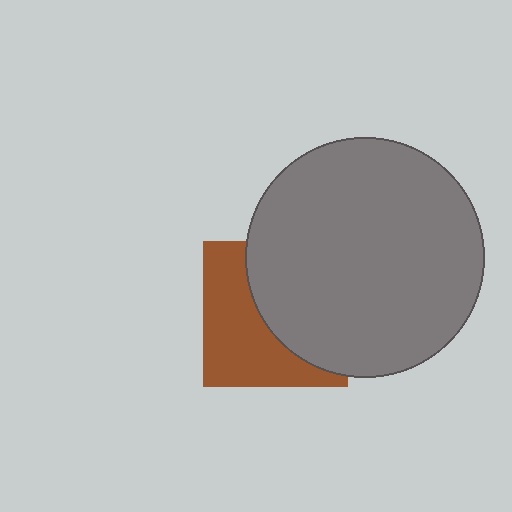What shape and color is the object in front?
The object in front is a gray circle.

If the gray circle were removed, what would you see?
You would see the complete brown square.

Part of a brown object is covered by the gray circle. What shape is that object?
It is a square.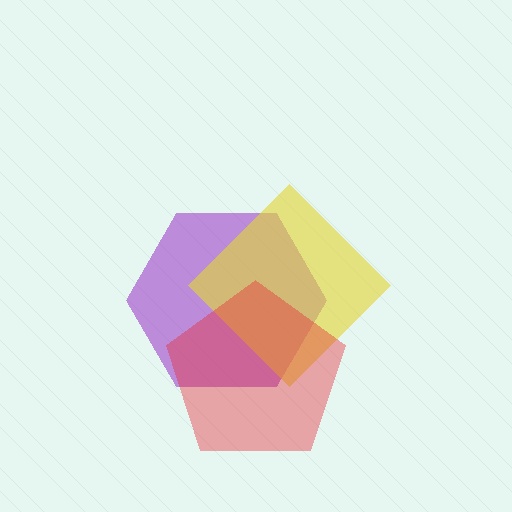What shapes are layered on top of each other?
The layered shapes are: a purple hexagon, a yellow diamond, a red pentagon.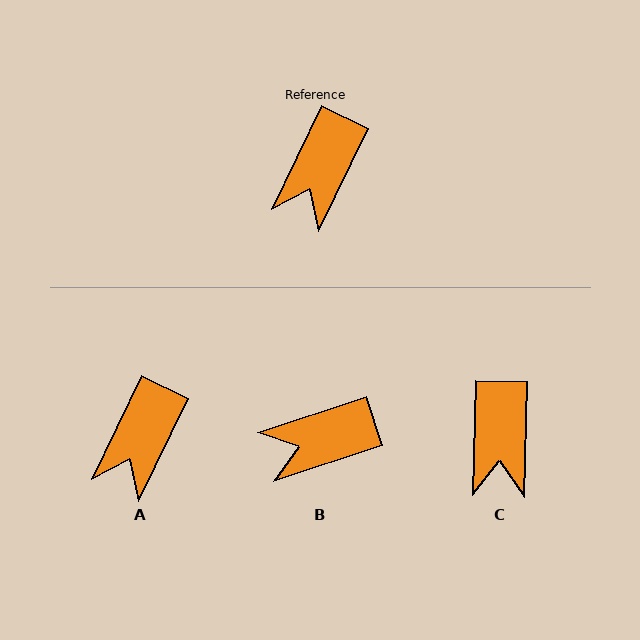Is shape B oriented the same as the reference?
No, it is off by about 46 degrees.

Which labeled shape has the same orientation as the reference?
A.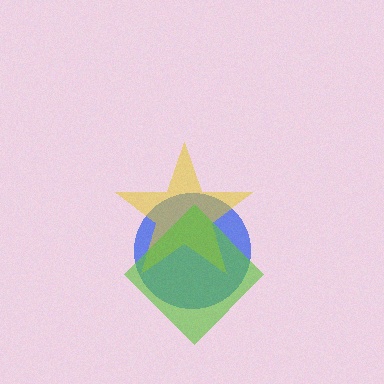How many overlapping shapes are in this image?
There are 3 overlapping shapes in the image.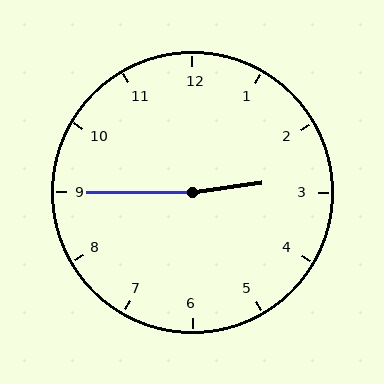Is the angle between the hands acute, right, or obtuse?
It is obtuse.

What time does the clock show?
2:45.